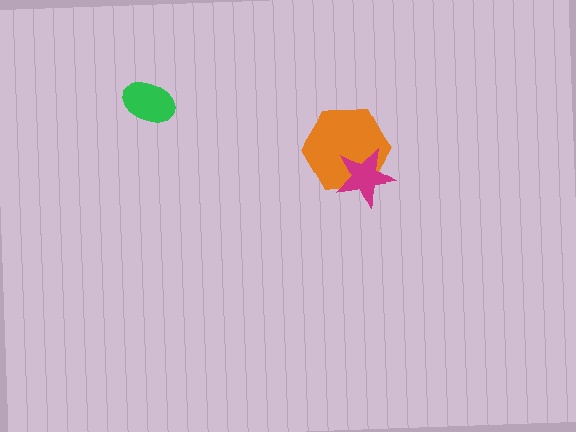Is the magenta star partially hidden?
No, no other shape covers it.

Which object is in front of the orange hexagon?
The magenta star is in front of the orange hexagon.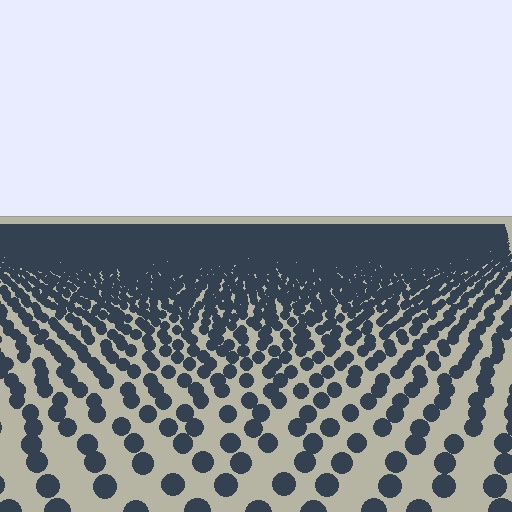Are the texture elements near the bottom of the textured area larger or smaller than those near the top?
Larger. Near the bottom, elements are closer to the viewer and appear at a bigger on-screen size.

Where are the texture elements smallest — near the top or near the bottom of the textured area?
Near the top.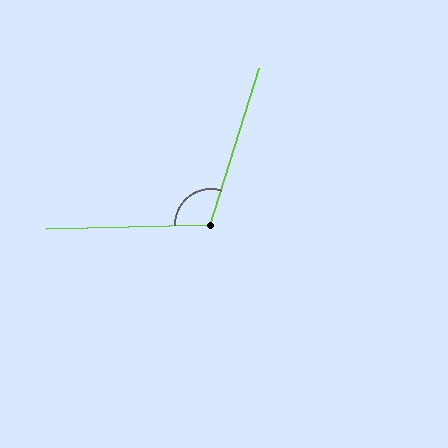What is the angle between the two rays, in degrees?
Approximately 109 degrees.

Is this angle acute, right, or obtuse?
It is obtuse.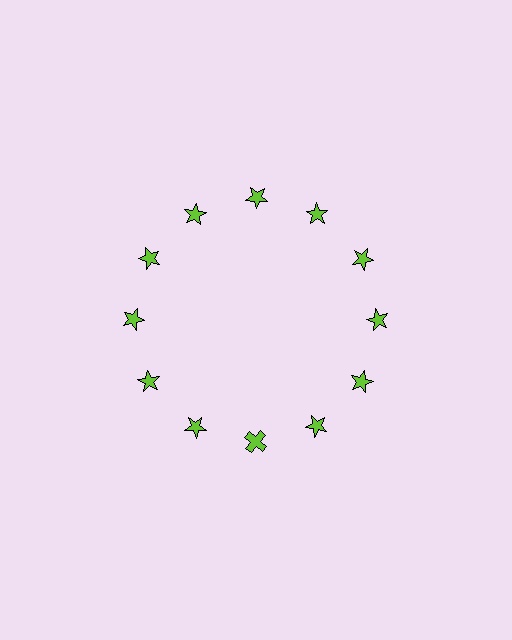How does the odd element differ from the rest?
It has a different shape: cross instead of star.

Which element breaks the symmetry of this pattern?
The lime cross at roughly the 6 o'clock position breaks the symmetry. All other shapes are lime stars.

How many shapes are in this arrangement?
There are 12 shapes arranged in a ring pattern.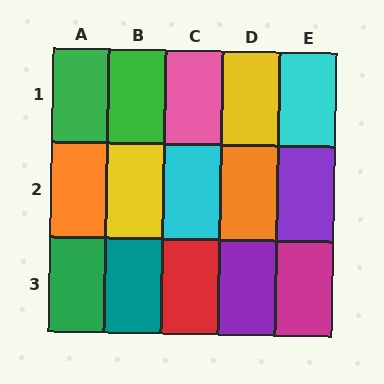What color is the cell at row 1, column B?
Green.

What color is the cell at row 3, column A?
Green.